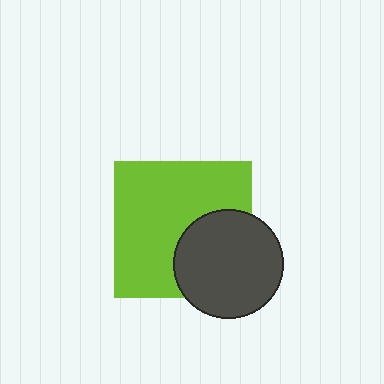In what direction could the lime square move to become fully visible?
The lime square could move toward the upper-left. That would shift it out from behind the dark gray circle entirely.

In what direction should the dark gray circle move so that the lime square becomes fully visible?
The dark gray circle should move toward the lower-right. That is the shortest direction to clear the overlap and leave the lime square fully visible.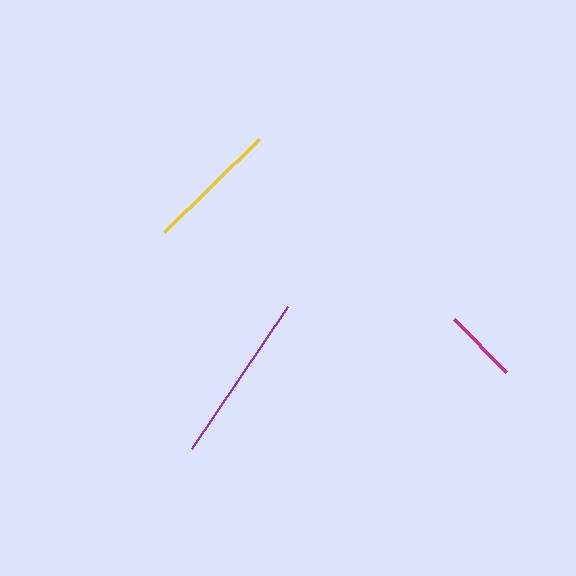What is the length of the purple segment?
The purple segment is approximately 172 pixels long.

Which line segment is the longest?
The purple line is the longest at approximately 172 pixels.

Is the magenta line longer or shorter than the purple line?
The purple line is longer than the magenta line.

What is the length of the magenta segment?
The magenta segment is approximately 74 pixels long.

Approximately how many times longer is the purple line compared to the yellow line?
The purple line is approximately 1.3 times the length of the yellow line.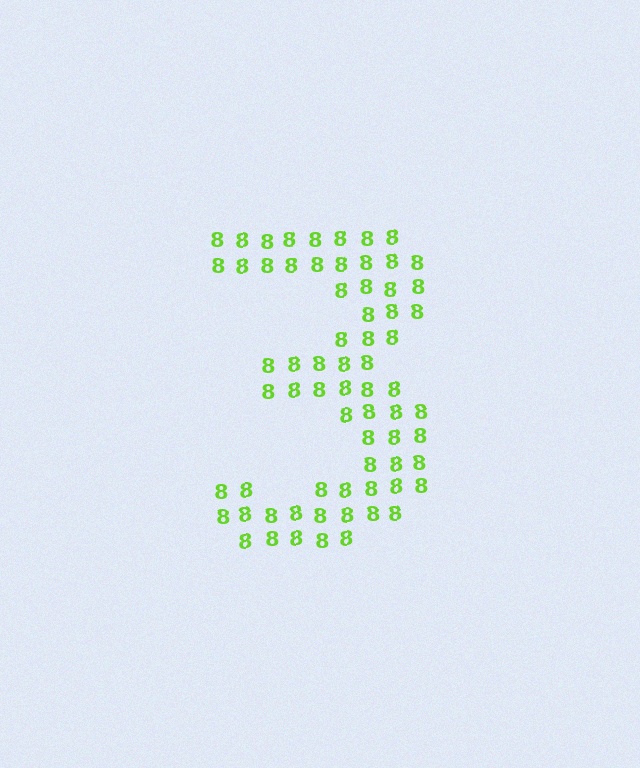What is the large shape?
The large shape is the digit 3.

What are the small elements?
The small elements are digit 8's.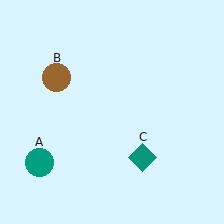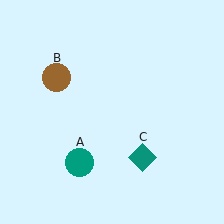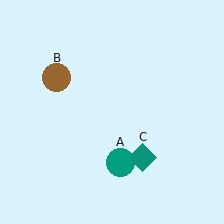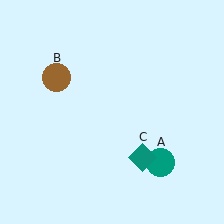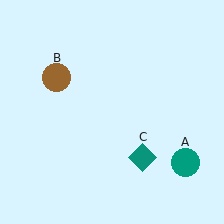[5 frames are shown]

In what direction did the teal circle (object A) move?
The teal circle (object A) moved right.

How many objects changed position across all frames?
1 object changed position: teal circle (object A).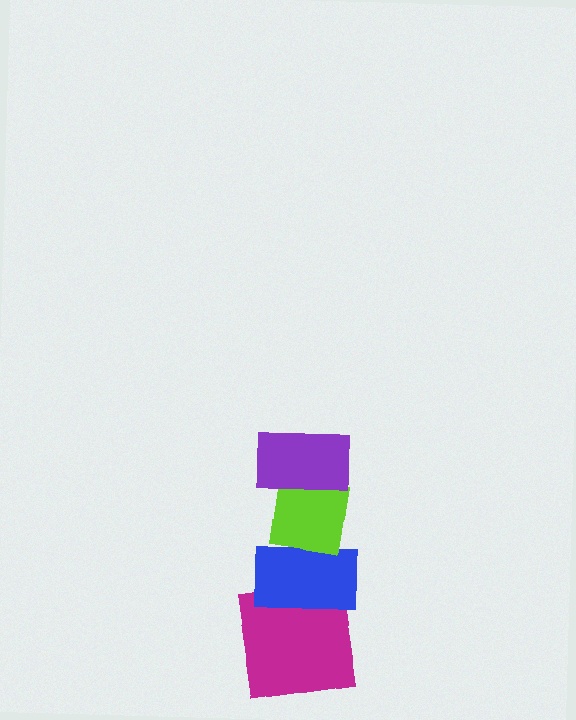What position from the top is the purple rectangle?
The purple rectangle is 1st from the top.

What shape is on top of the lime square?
The purple rectangle is on top of the lime square.